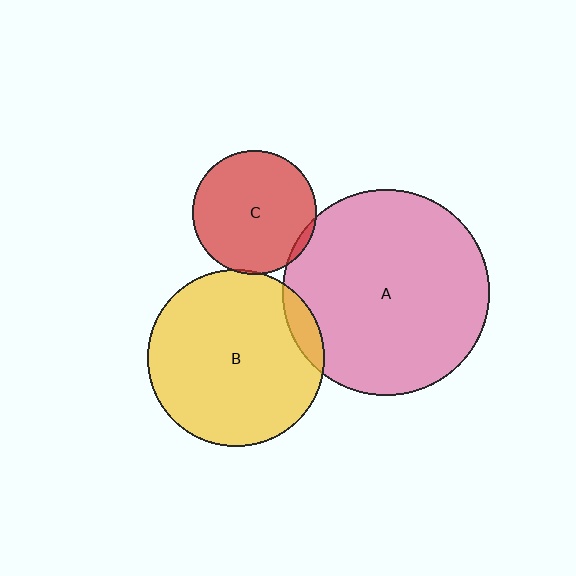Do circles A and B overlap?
Yes.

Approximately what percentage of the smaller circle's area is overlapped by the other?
Approximately 10%.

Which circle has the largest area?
Circle A (pink).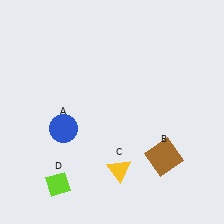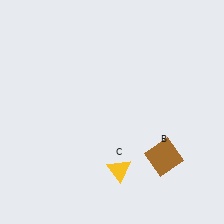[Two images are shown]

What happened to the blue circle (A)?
The blue circle (A) was removed in Image 2. It was in the bottom-left area of Image 1.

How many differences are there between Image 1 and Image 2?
There are 2 differences between the two images.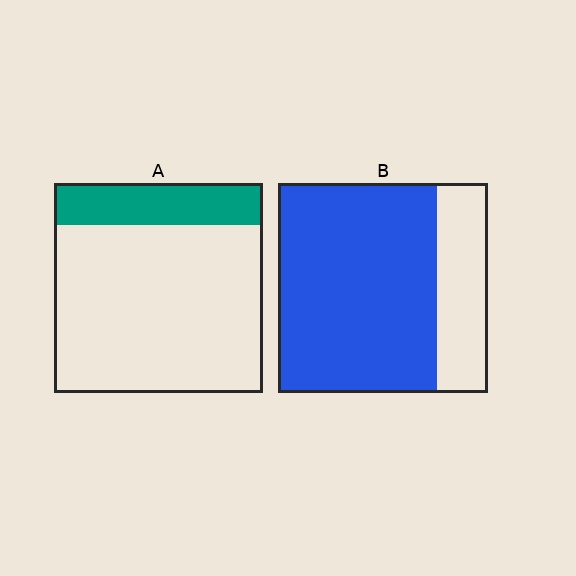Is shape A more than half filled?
No.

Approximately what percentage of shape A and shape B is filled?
A is approximately 20% and B is approximately 75%.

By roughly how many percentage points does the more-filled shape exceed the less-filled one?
By roughly 55 percentage points (B over A).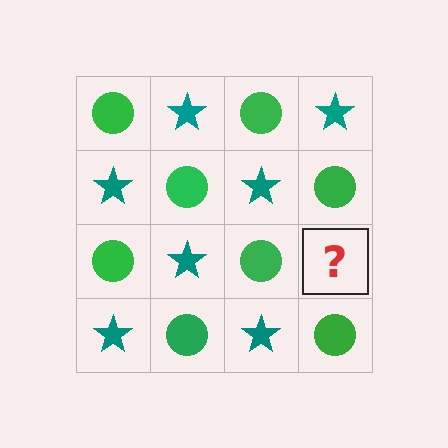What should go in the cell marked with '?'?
The missing cell should contain a teal star.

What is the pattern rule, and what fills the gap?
The rule is that it alternates green circle and teal star in a checkerboard pattern. The gap should be filled with a teal star.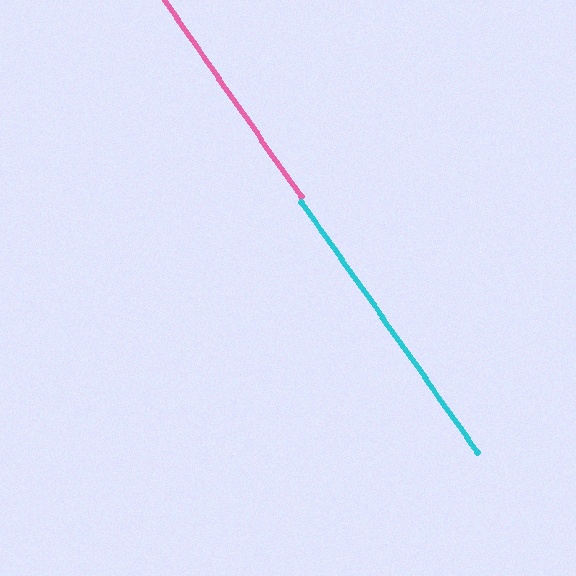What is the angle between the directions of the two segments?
Approximately 0 degrees.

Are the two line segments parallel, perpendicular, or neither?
Parallel — their directions differ by only 0.3°.